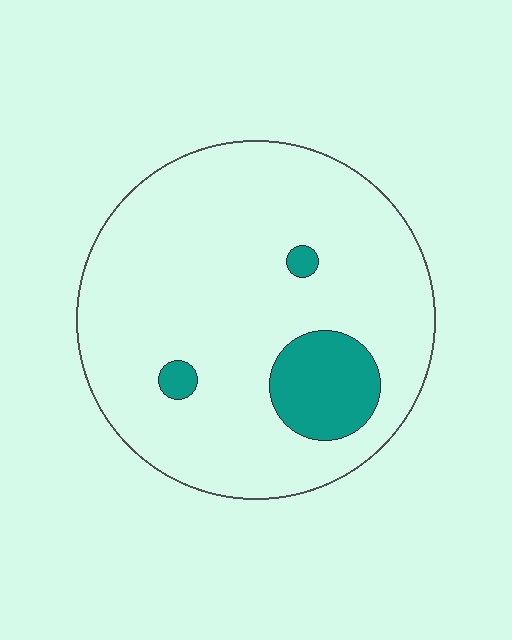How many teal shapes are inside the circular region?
3.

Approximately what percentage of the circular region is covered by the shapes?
Approximately 10%.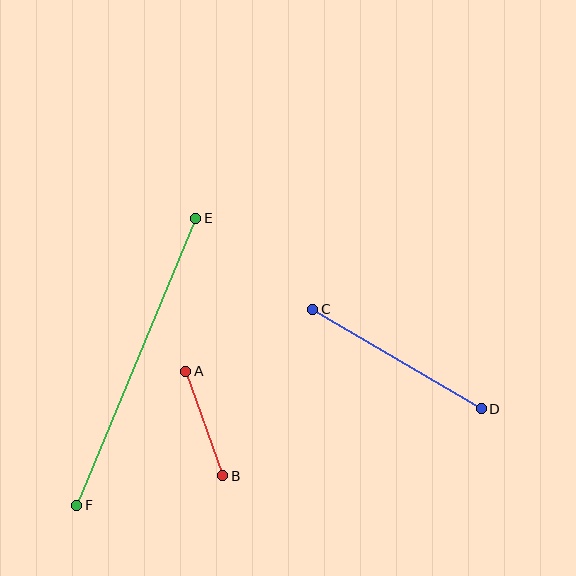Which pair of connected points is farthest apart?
Points E and F are farthest apart.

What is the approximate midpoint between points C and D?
The midpoint is at approximately (397, 359) pixels.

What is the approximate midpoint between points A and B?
The midpoint is at approximately (204, 424) pixels.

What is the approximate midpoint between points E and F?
The midpoint is at approximately (136, 362) pixels.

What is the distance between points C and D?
The distance is approximately 196 pixels.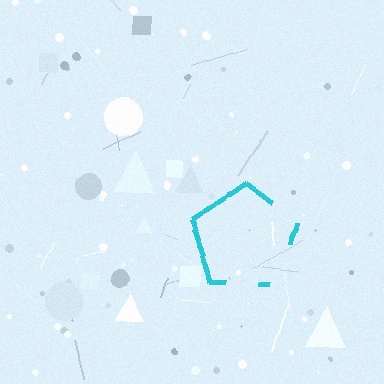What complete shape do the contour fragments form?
The contour fragments form a pentagon.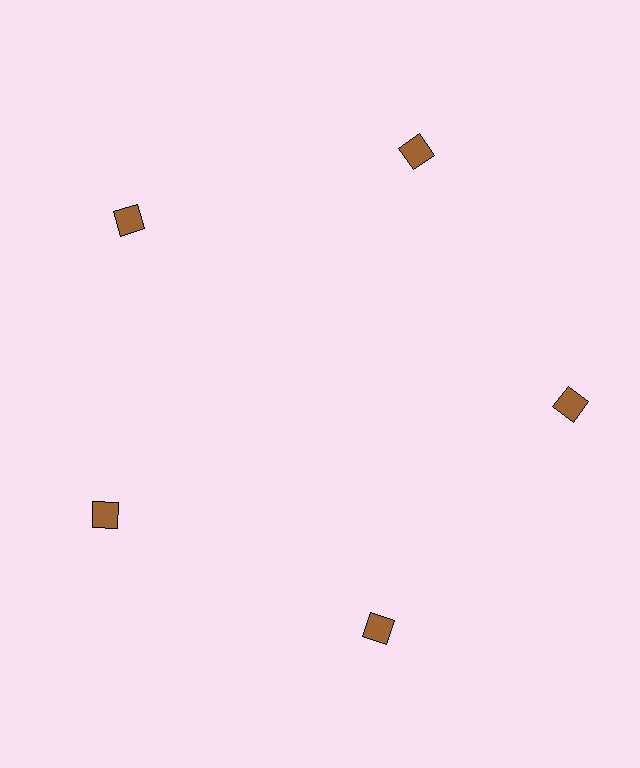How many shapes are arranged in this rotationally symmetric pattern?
There are 5 shapes, arranged in 5 groups of 1.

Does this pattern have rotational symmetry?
Yes, this pattern has 5-fold rotational symmetry. It looks the same after rotating 72 degrees around the center.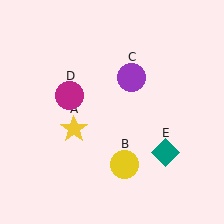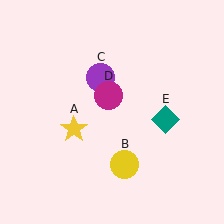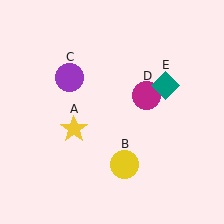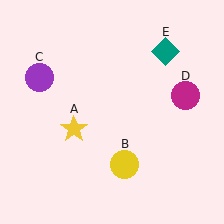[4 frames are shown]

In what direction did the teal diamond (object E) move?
The teal diamond (object E) moved up.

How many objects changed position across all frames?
3 objects changed position: purple circle (object C), magenta circle (object D), teal diamond (object E).